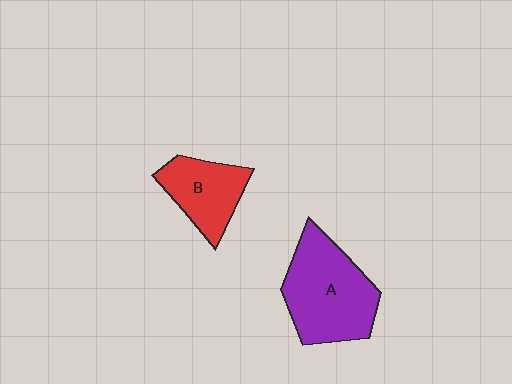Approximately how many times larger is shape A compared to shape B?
Approximately 1.6 times.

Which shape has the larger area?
Shape A (purple).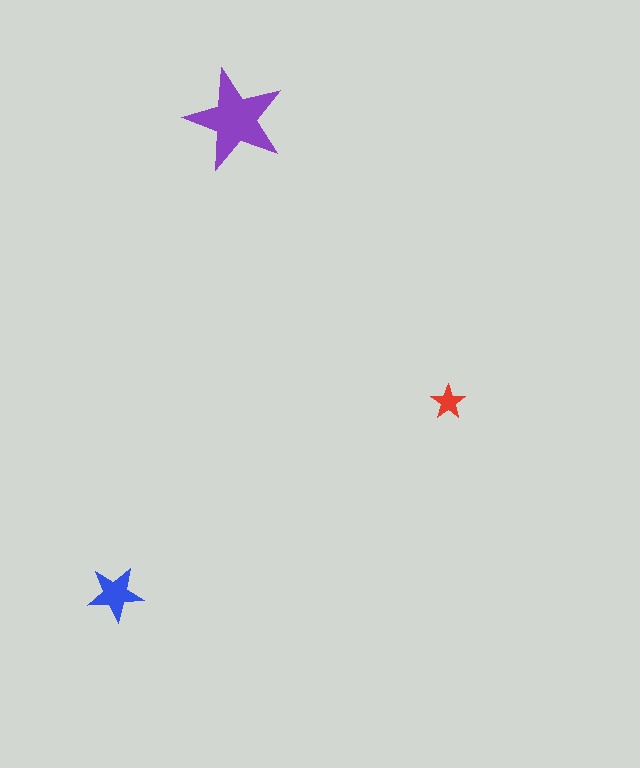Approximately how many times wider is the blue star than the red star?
About 1.5 times wider.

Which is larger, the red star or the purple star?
The purple one.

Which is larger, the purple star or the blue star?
The purple one.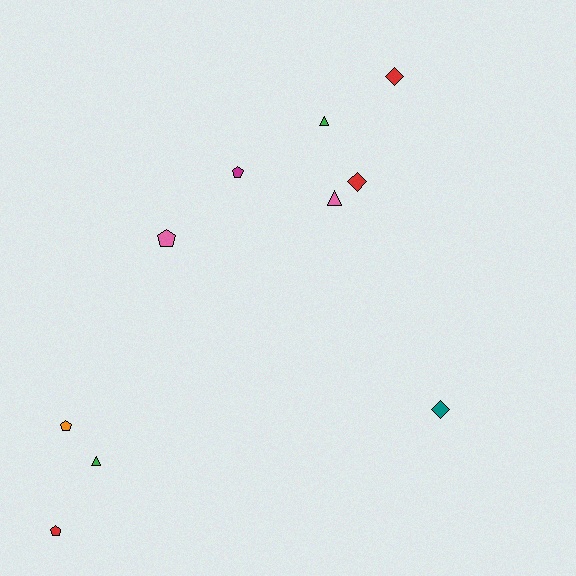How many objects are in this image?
There are 10 objects.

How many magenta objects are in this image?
There is 1 magenta object.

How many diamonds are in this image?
There are 3 diamonds.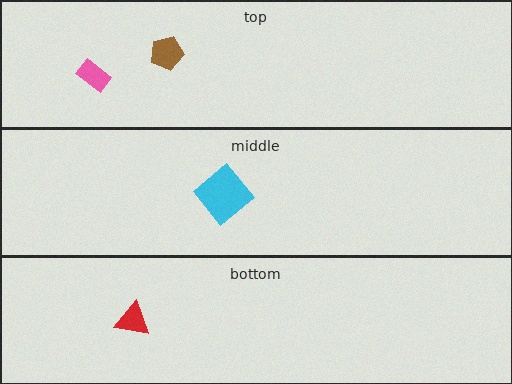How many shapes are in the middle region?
1.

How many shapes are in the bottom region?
1.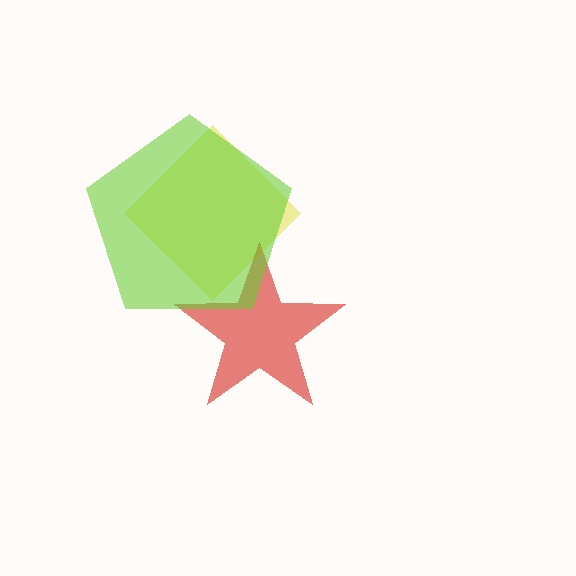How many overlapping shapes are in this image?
There are 3 overlapping shapes in the image.